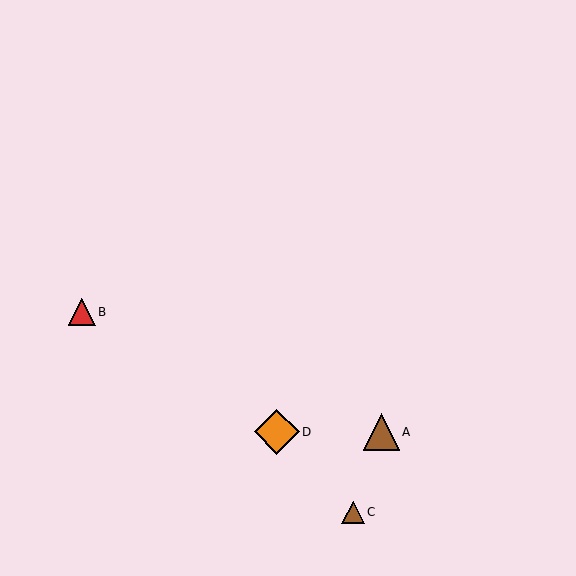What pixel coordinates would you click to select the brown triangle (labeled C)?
Click at (353, 512) to select the brown triangle C.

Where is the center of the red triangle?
The center of the red triangle is at (82, 312).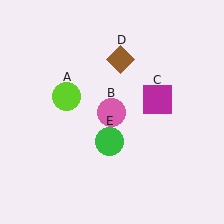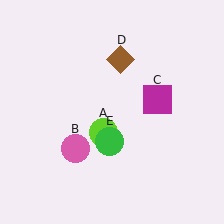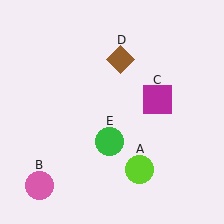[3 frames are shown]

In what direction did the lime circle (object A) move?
The lime circle (object A) moved down and to the right.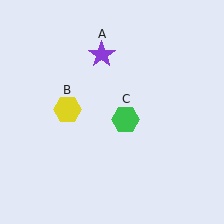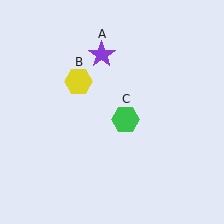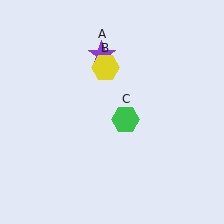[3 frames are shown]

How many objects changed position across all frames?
1 object changed position: yellow hexagon (object B).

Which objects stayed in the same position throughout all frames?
Purple star (object A) and green hexagon (object C) remained stationary.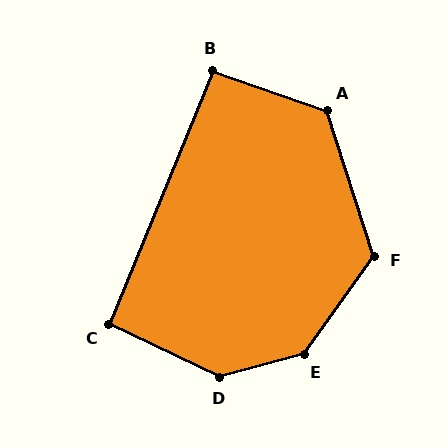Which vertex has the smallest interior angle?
C, at approximately 93 degrees.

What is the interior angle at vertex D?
Approximately 140 degrees (obtuse).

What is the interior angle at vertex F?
Approximately 127 degrees (obtuse).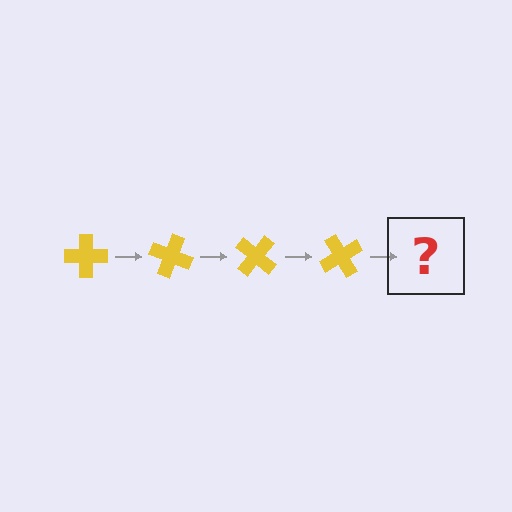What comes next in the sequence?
The next element should be a yellow cross rotated 80 degrees.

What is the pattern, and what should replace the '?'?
The pattern is that the cross rotates 20 degrees each step. The '?' should be a yellow cross rotated 80 degrees.